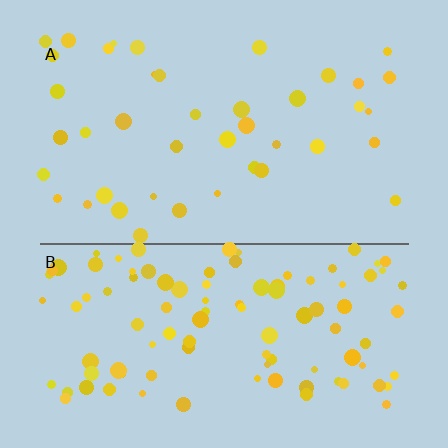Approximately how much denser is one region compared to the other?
Approximately 2.5× — region B over region A.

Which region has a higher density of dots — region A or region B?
B (the bottom).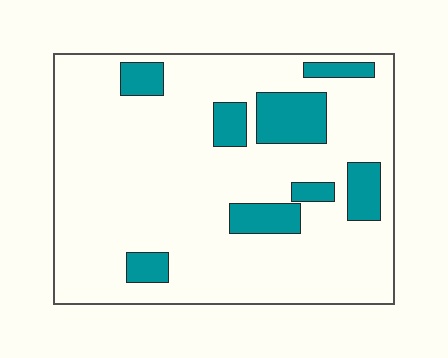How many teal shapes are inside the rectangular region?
8.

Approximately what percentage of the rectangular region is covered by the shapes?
Approximately 15%.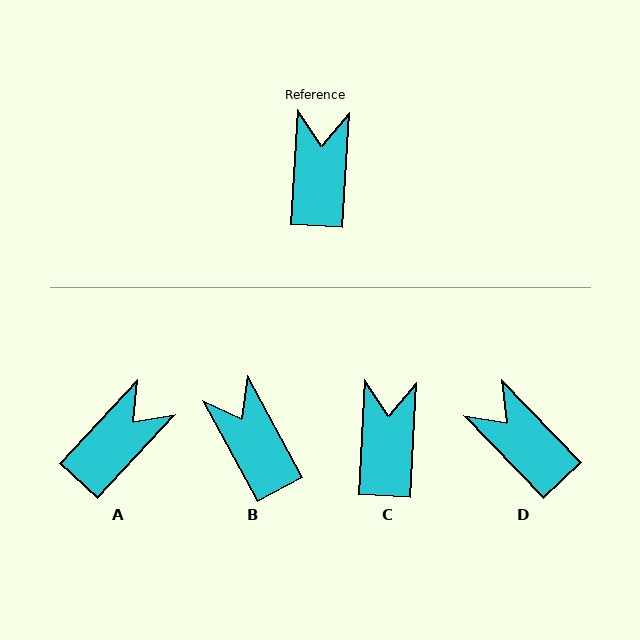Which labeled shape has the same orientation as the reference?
C.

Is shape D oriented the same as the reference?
No, it is off by about 47 degrees.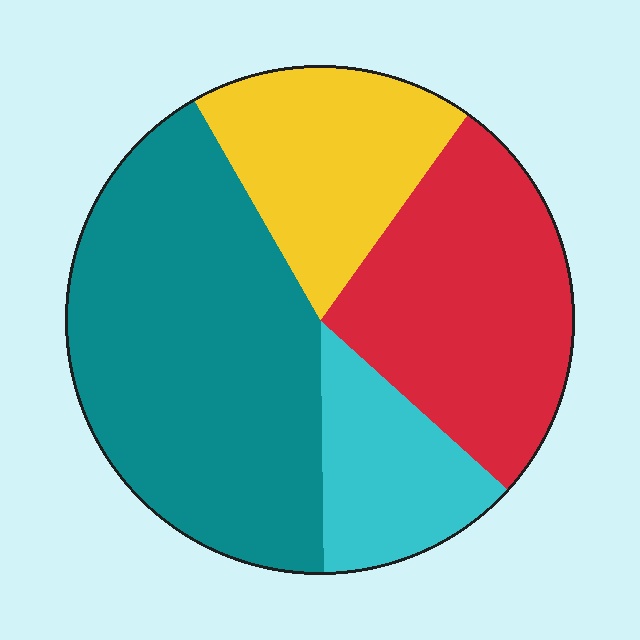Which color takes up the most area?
Teal, at roughly 40%.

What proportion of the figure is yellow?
Yellow covers 18% of the figure.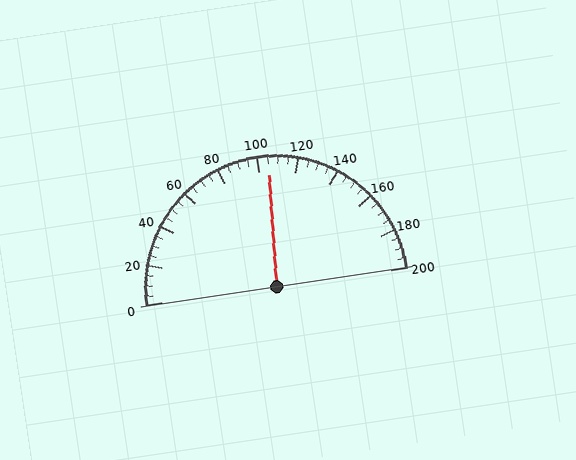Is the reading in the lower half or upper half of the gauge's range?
The reading is in the upper half of the range (0 to 200).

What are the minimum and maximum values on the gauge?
The gauge ranges from 0 to 200.